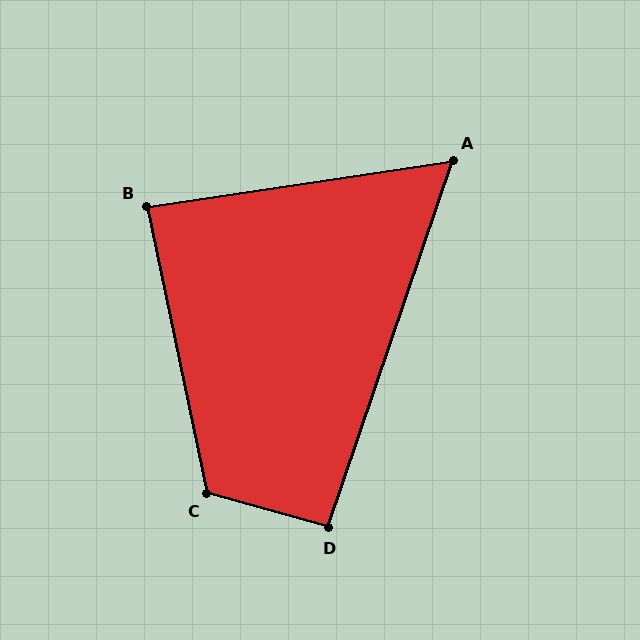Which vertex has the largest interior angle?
C, at approximately 117 degrees.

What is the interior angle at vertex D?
Approximately 93 degrees (approximately right).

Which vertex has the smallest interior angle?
A, at approximately 63 degrees.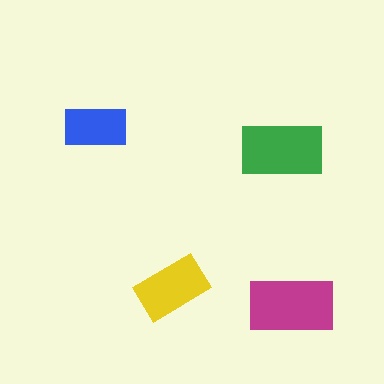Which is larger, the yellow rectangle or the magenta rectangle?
The magenta one.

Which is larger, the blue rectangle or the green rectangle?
The green one.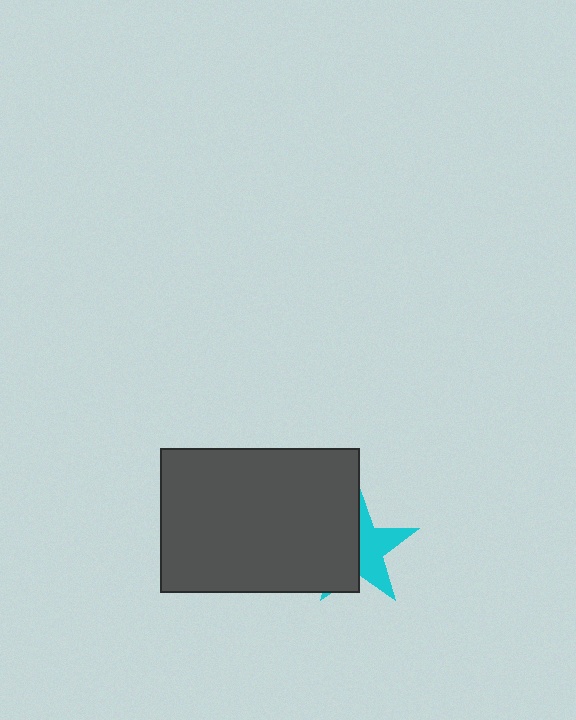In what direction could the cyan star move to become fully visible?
The cyan star could move right. That would shift it out from behind the dark gray rectangle entirely.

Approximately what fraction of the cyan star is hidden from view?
Roughly 52% of the cyan star is hidden behind the dark gray rectangle.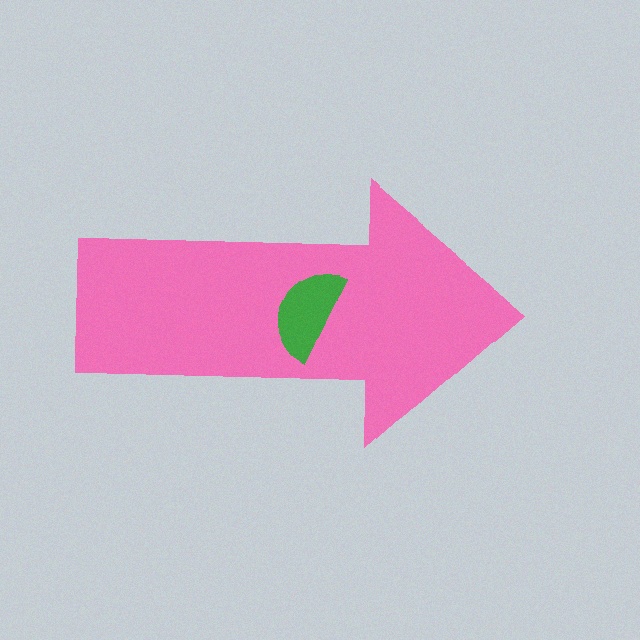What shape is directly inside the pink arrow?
The green semicircle.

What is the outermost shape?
The pink arrow.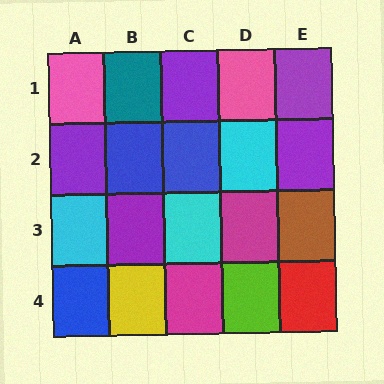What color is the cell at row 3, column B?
Purple.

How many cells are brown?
1 cell is brown.